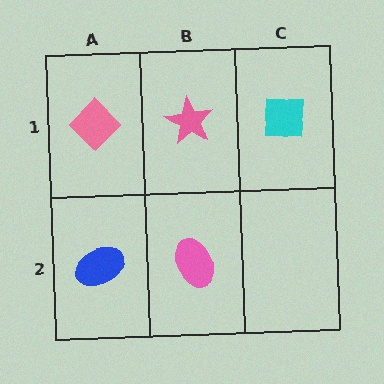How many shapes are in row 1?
3 shapes.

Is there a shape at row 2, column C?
No, that cell is empty.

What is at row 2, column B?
A pink ellipse.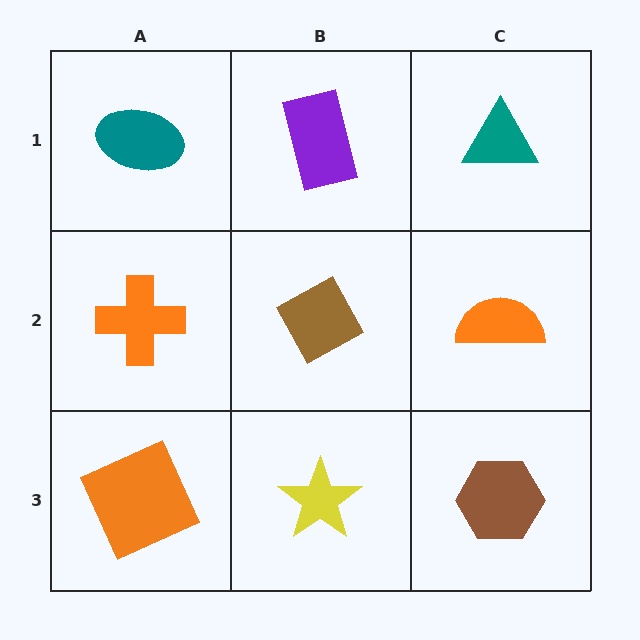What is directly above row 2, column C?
A teal triangle.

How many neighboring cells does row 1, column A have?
2.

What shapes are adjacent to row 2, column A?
A teal ellipse (row 1, column A), an orange square (row 3, column A), a brown diamond (row 2, column B).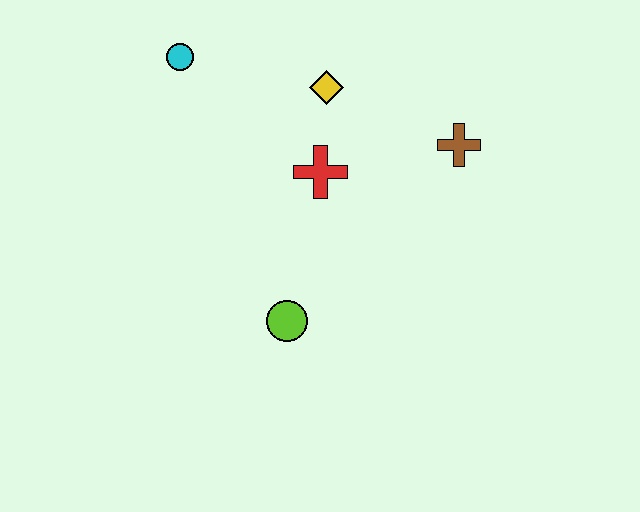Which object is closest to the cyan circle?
The yellow diamond is closest to the cyan circle.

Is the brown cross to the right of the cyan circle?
Yes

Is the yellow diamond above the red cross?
Yes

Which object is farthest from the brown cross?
The cyan circle is farthest from the brown cross.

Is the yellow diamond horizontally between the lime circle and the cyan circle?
No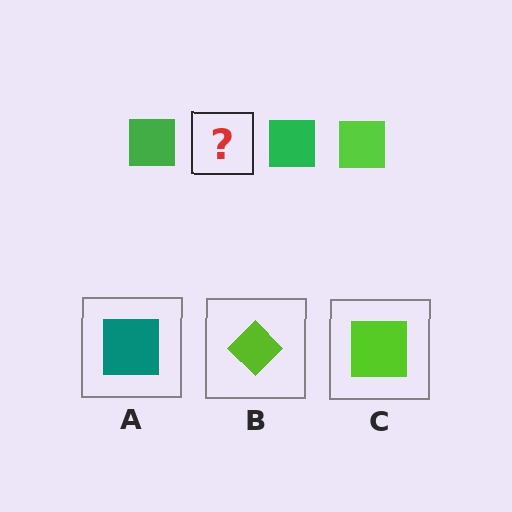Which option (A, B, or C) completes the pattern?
C.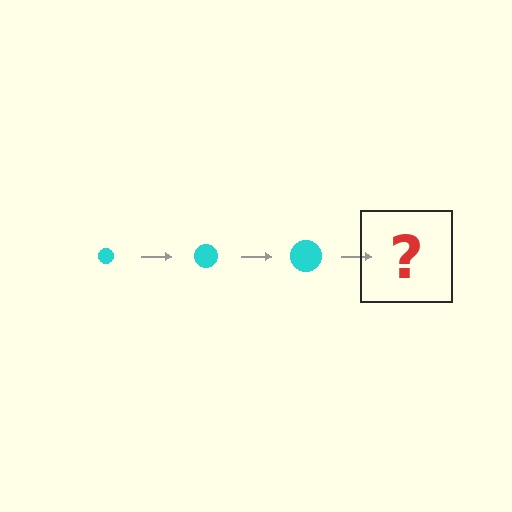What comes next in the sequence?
The next element should be a cyan circle, larger than the previous one.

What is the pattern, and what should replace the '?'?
The pattern is that the circle gets progressively larger each step. The '?' should be a cyan circle, larger than the previous one.